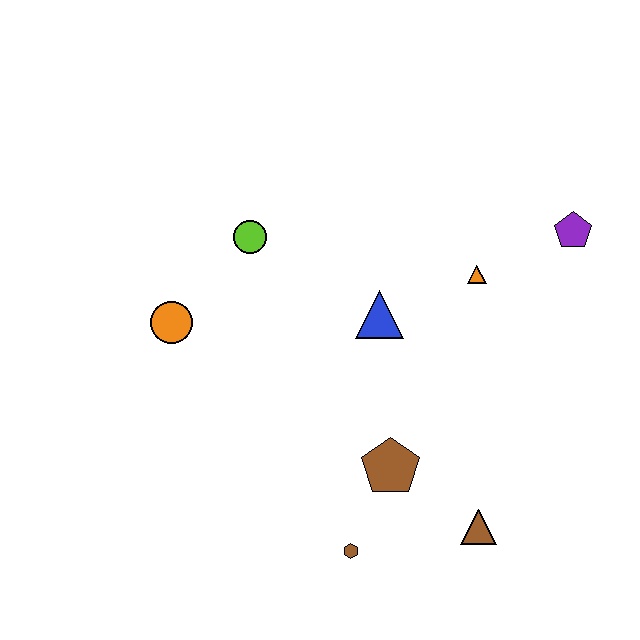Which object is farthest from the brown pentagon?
The purple pentagon is farthest from the brown pentagon.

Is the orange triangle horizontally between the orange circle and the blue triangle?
No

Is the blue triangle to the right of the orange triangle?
No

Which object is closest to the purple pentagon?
The orange triangle is closest to the purple pentagon.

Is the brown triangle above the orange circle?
No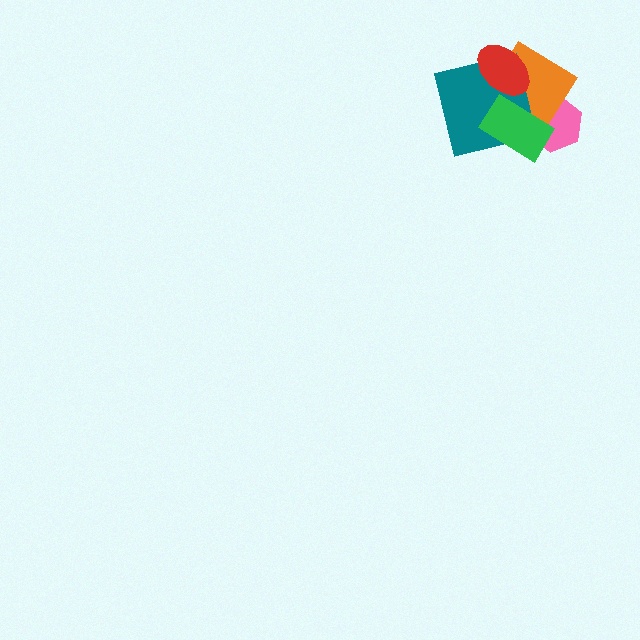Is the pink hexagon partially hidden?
Yes, it is partially covered by another shape.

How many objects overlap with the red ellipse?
2 objects overlap with the red ellipse.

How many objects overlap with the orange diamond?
4 objects overlap with the orange diamond.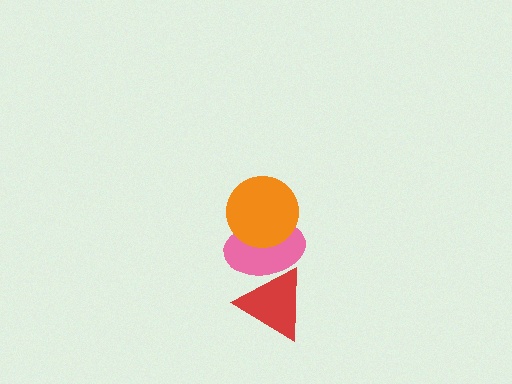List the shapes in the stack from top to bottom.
From top to bottom: the orange circle, the pink ellipse, the red triangle.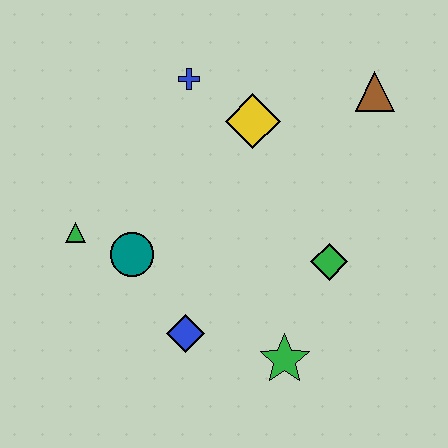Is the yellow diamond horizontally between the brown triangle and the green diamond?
No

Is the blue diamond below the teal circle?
Yes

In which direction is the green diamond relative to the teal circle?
The green diamond is to the right of the teal circle.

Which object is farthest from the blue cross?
The green star is farthest from the blue cross.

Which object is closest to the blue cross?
The yellow diamond is closest to the blue cross.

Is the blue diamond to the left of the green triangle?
No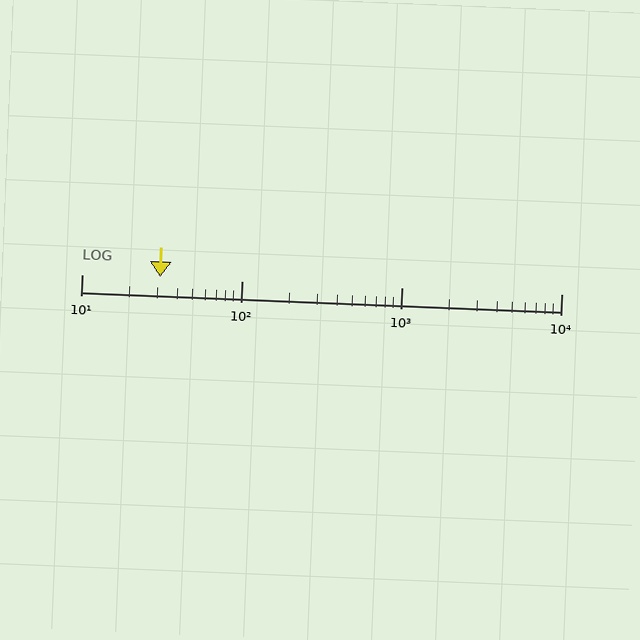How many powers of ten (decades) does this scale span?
The scale spans 3 decades, from 10 to 10000.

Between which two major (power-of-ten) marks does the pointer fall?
The pointer is between 10 and 100.